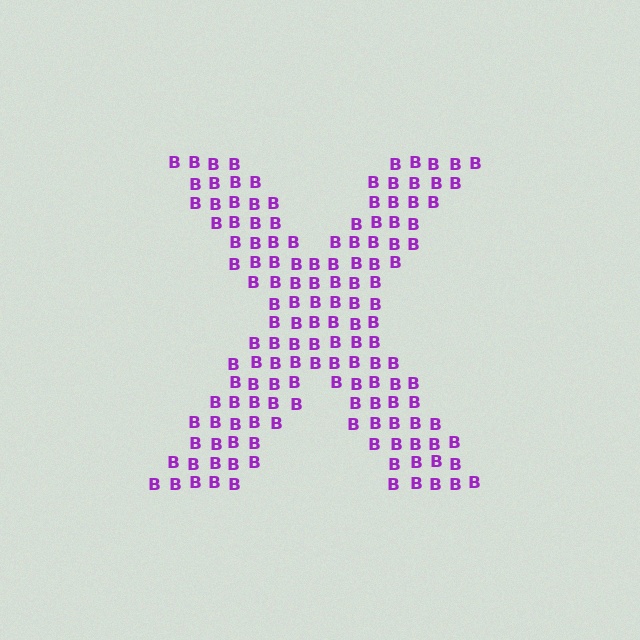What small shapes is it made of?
It is made of small letter B's.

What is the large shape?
The large shape is the letter X.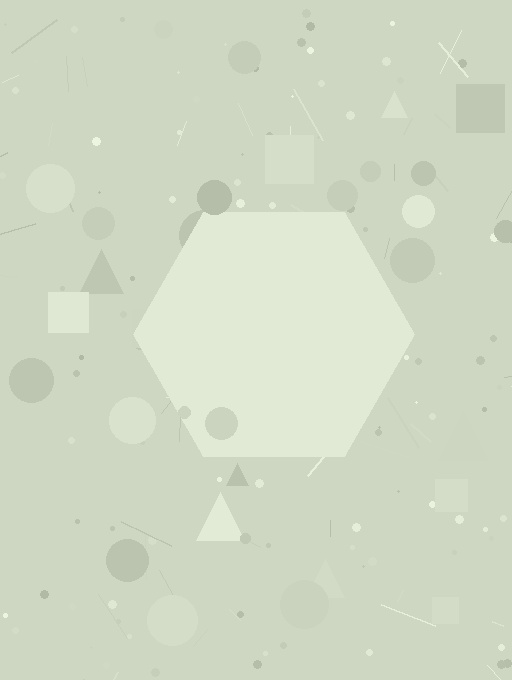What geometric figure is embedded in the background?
A hexagon is embedded in the background.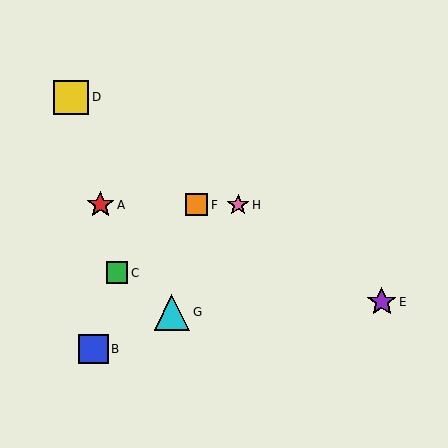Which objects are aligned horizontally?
Objects A, F, H are aligned horizontally.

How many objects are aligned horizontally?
3 objects (A, F, H) are aligned horizontally.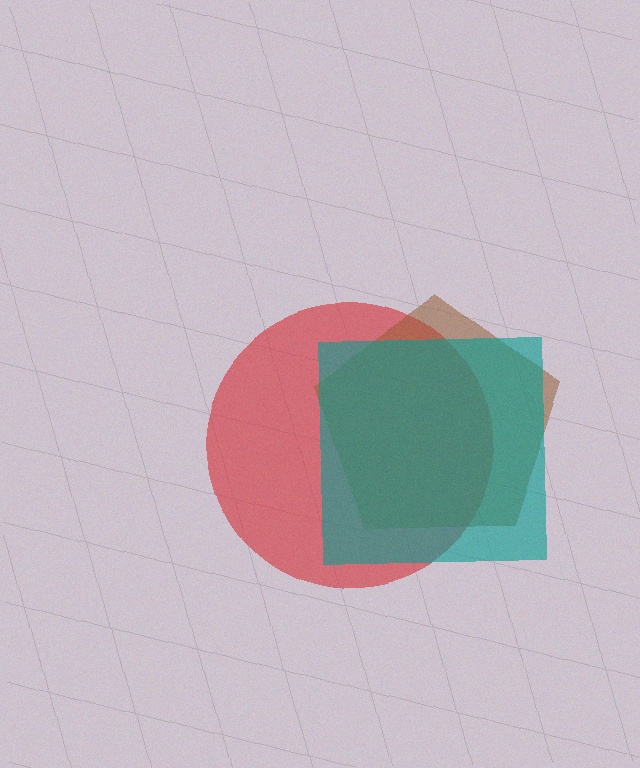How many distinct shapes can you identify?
There are 3 distinct shapes: a red circle, a brown pentagon, a teal square.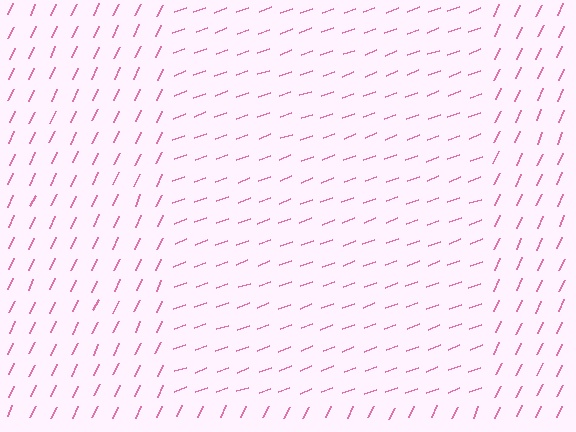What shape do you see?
I see a rectangle.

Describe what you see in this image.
The image is filled with small pink line segments. A rectangle region in the image has lines oriented differently from the surrounding lines, creating a visible texture boundary.